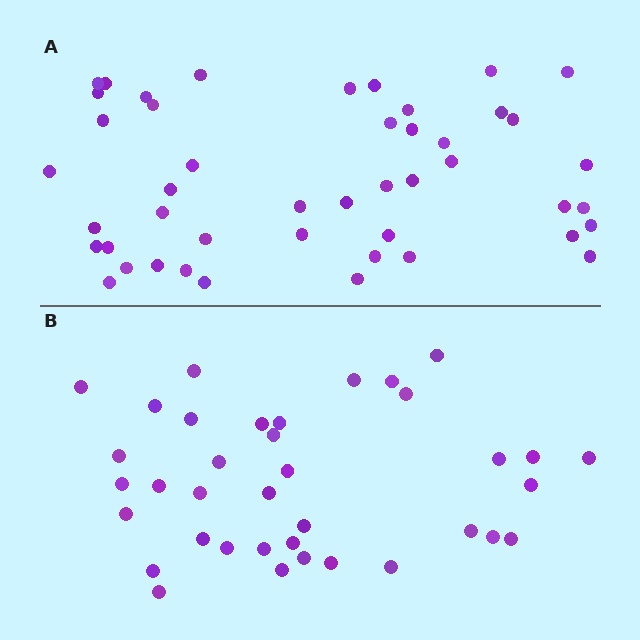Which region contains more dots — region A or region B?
Region A (the top region) has more dots.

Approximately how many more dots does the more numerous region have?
Region A has roughly 8 or so more dots than region B.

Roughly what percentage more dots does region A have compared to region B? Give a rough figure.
About 25% more.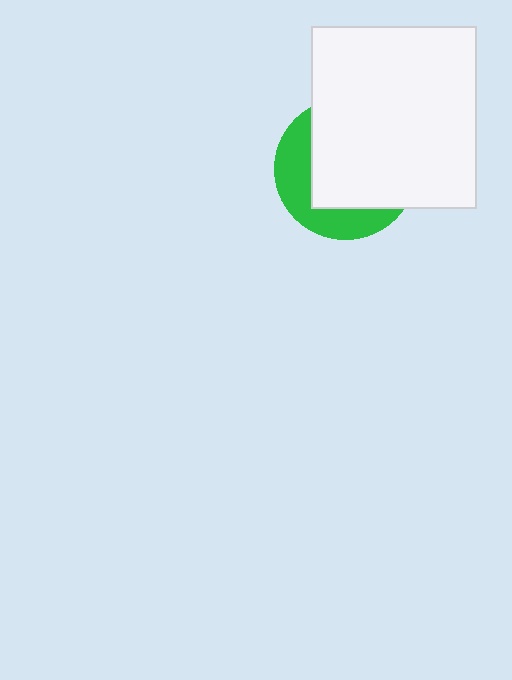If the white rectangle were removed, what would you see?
You would see the complete green circle.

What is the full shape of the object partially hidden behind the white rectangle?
The partially hidden object is a green circle.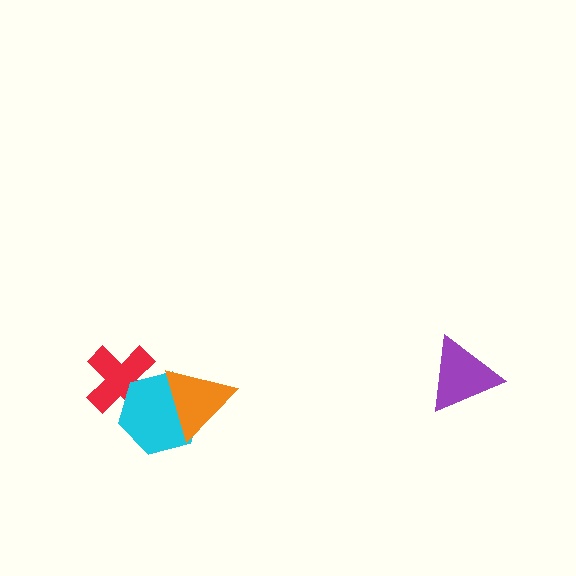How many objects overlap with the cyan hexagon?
2 objects overlap with the cyan hexagon.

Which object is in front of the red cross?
The cyan hexagon is in front of the red cross.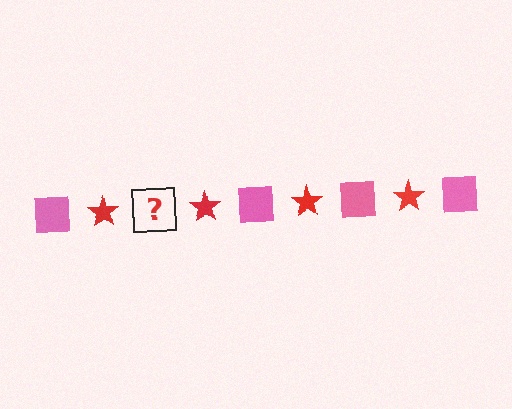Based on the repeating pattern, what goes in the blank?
The blank should be a pink square.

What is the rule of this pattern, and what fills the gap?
The rule is that the pattern alternates between pink square and red star. The gap should be filled with a pink square.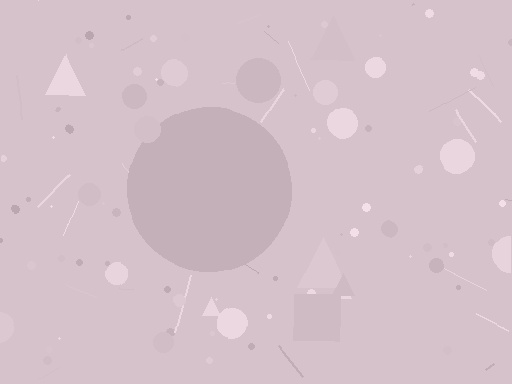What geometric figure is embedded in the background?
A circle is embedded in the background.